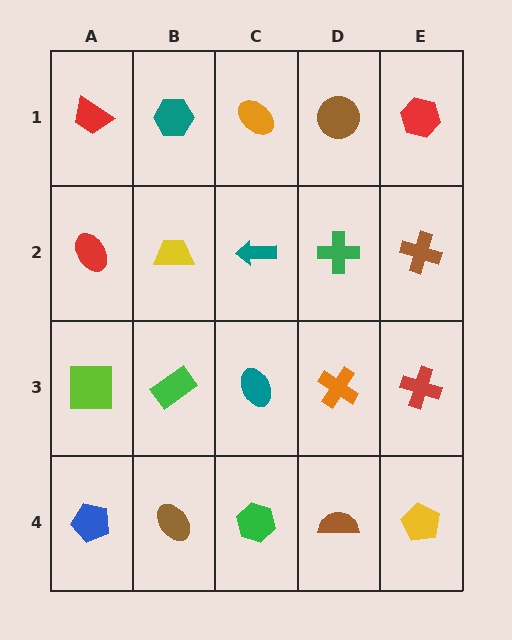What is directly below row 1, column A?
A red ellipse.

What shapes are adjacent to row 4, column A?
A lime square (row 3, column A), a brown ellipse (row 4, column B).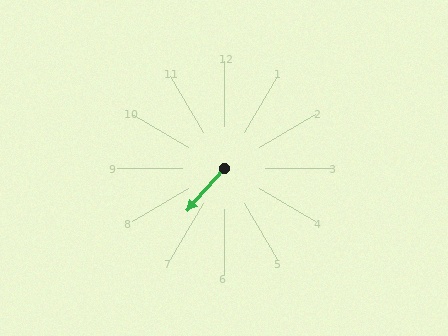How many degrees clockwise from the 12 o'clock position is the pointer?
Approximately 221 degrees.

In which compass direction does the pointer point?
Southwest.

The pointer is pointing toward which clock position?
Roughly 7 o'clock.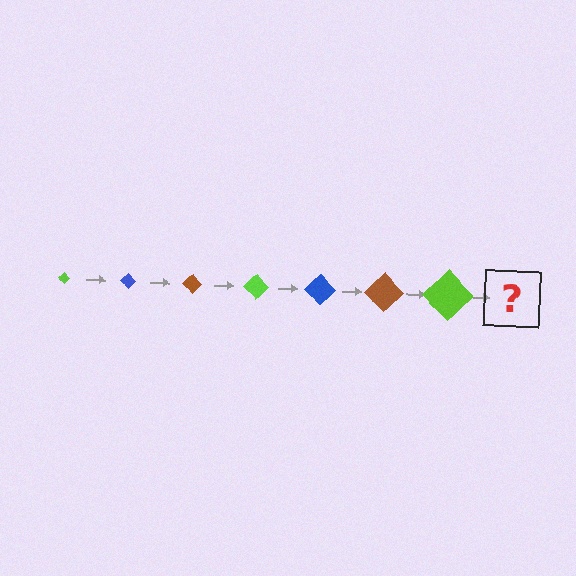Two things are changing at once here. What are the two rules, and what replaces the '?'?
The two rules are that the diamond grows larger each step and the color cycles through lime, blue, and brown. The '?' should be a blue diamond, larger than the previous one.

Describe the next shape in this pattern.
It should be a blue diamond, larger than the previous one.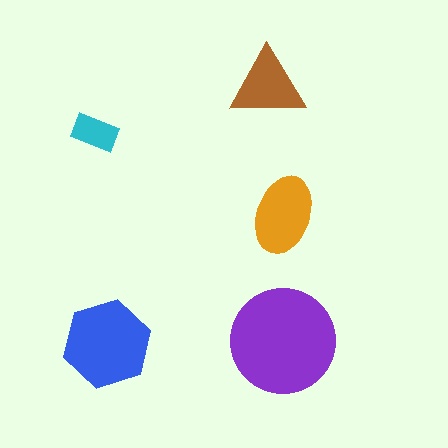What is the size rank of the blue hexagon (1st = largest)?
2nd.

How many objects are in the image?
There are 5 objects in the image.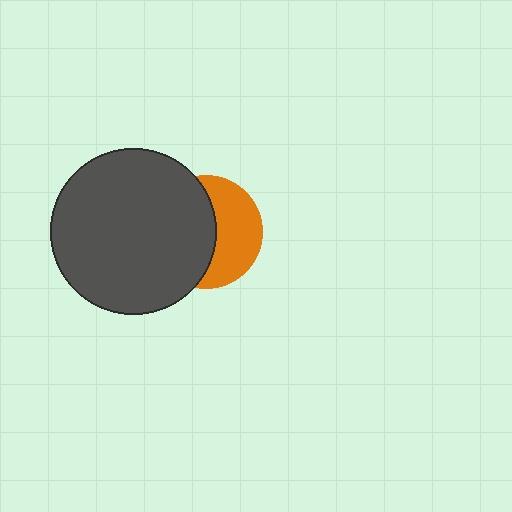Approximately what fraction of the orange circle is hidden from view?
Roughly 54% of the orange circle is hidden behind the dark gray circle.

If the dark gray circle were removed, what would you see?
You would see the complete orange circle.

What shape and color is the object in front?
The object in front is a dark gray circle.